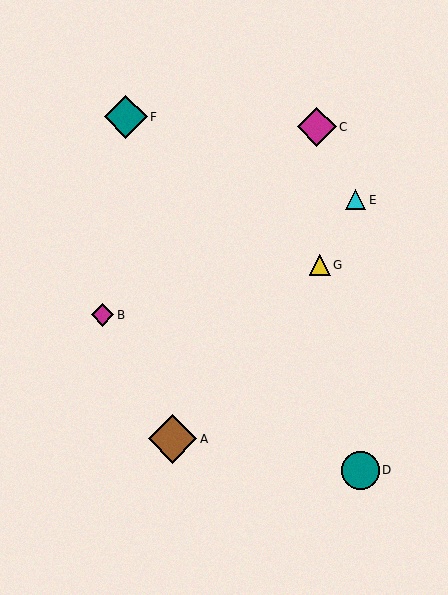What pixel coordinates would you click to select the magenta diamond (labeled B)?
Click at (103, 315) to select the magenta diamond B.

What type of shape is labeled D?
Shape D is a teal circle.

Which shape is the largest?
The brown diamond (labeled A) is the largest.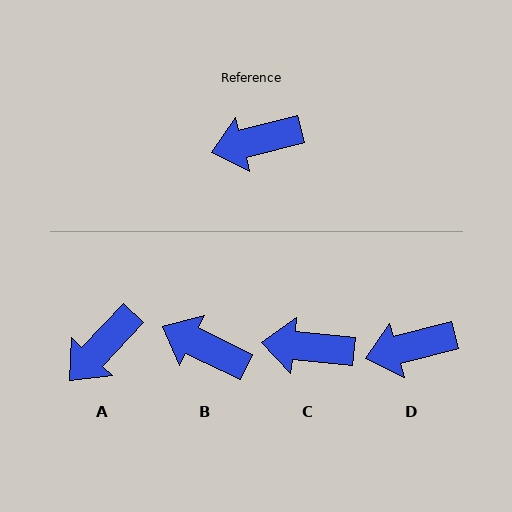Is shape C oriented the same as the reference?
No, it is off by about 20 degrees.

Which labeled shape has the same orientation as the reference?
D.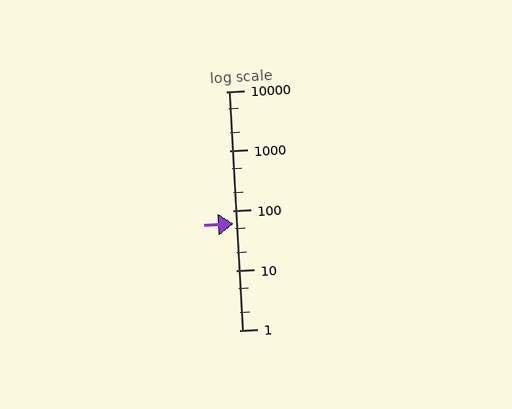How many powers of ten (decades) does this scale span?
The scale spans 4 decades, from 1 to 10000.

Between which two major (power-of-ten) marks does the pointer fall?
The pointer is between 10 and 100.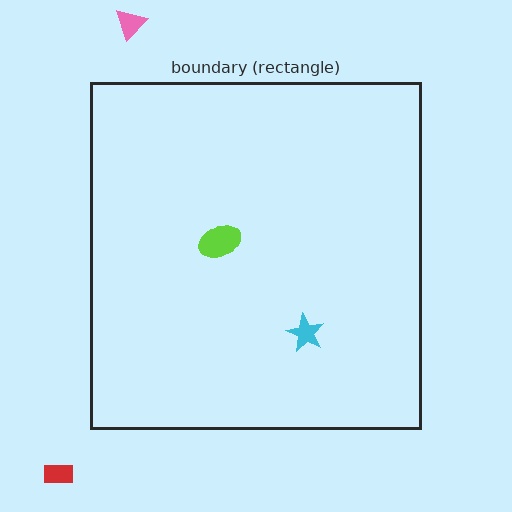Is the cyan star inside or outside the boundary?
Inside.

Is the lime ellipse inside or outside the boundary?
Inside.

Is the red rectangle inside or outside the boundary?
Outside.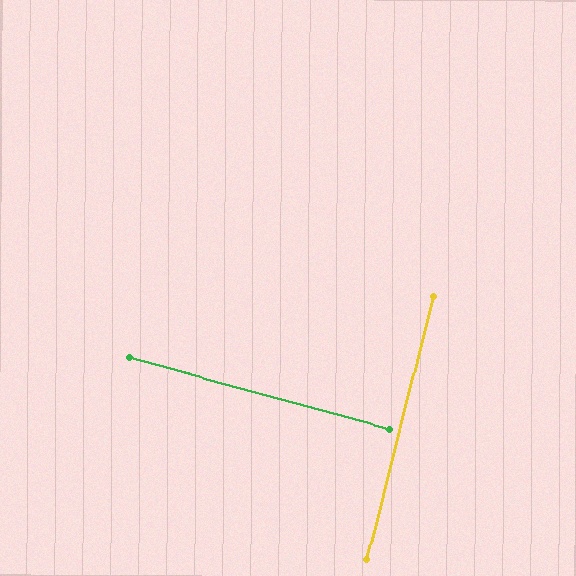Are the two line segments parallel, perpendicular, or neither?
Perpendicular — they meet at approximately 89°.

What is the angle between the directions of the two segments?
Approximately 89 degrees.